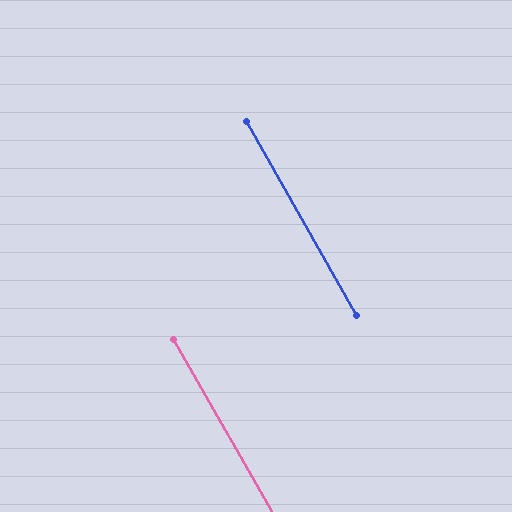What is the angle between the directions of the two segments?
Approximately 0 degrees.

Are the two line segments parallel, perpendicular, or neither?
Parallel — their directions differ by only 0.3°.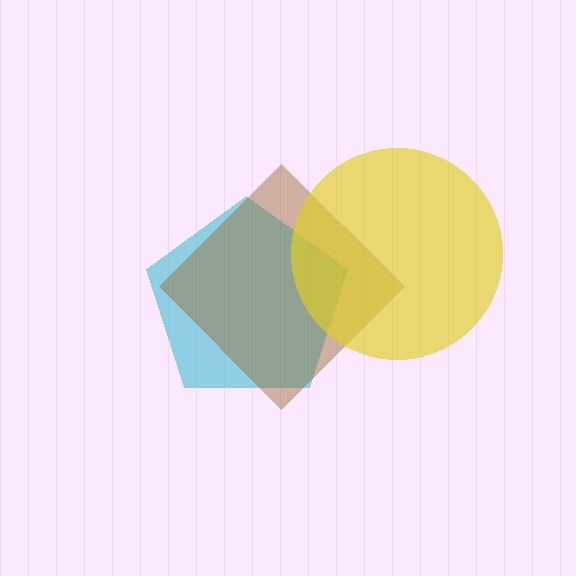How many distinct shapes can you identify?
There are 3 distinct shapes: a cyan pentagon, a brown diamond, a yellow circle.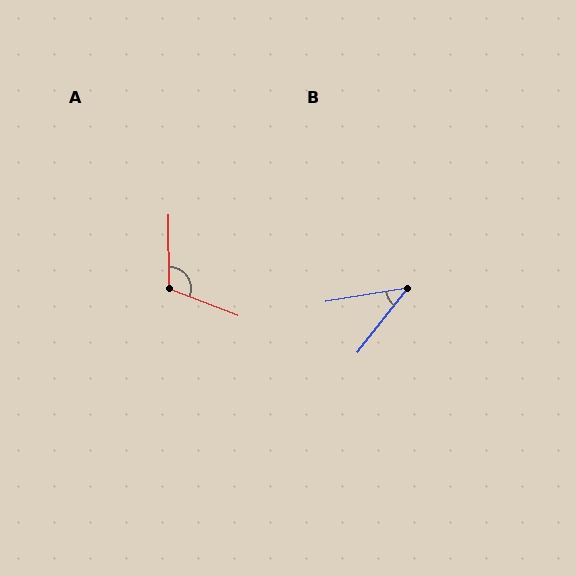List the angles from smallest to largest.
B (43°), A (112°).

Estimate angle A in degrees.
Approximately 112 degrees.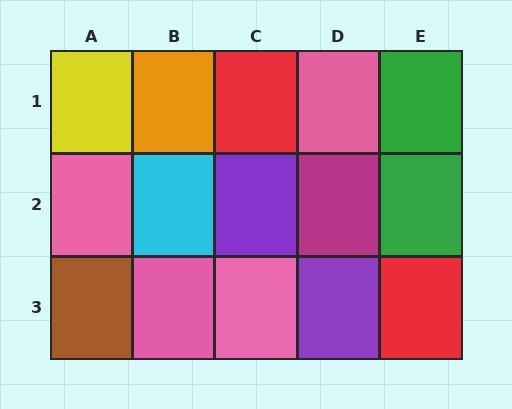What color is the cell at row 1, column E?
Green.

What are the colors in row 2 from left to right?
Pink, cyan, purple, magenta, green.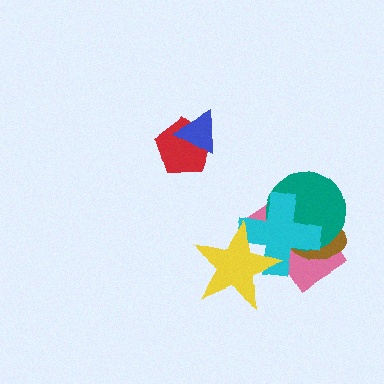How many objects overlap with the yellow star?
2 objects overlap with the yellow star.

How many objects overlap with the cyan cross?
4 objects overlap with the cyan cross.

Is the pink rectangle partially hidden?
Yes, it is partially covered by another shape.